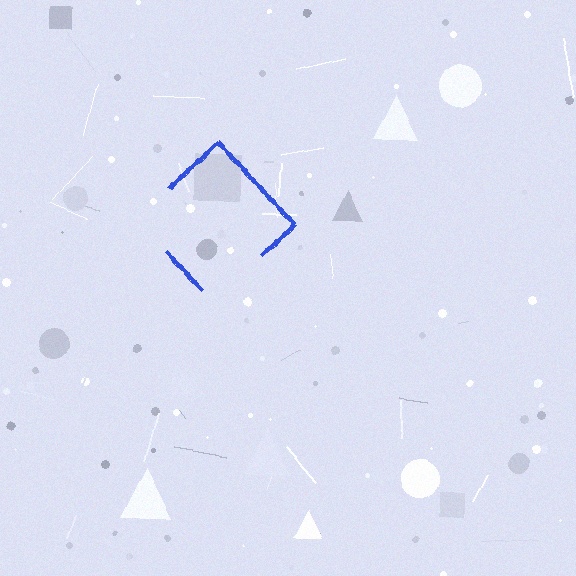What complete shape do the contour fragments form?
The contour fragments form a diamond.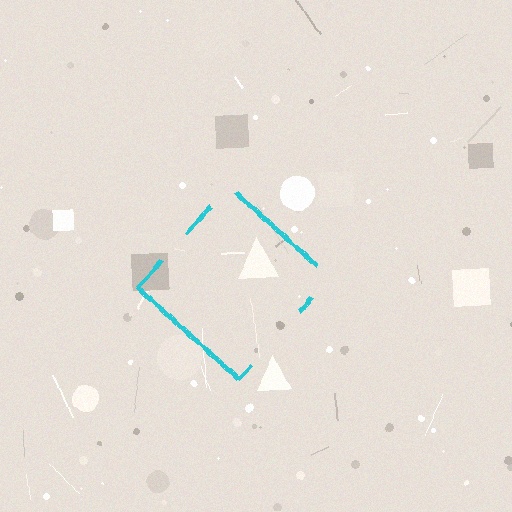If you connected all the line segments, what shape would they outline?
They would outline a diamond.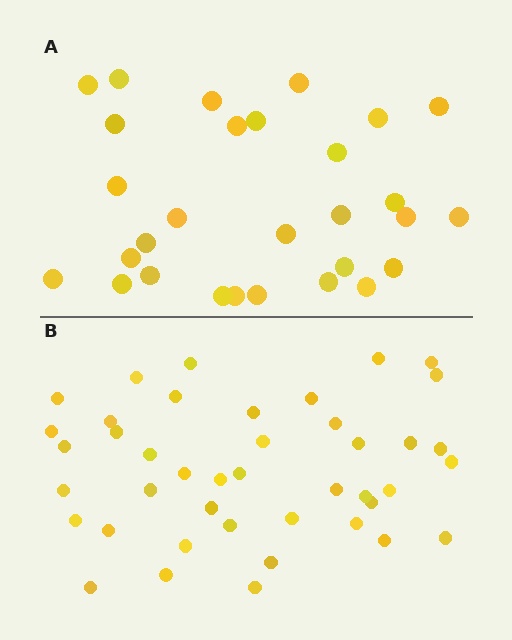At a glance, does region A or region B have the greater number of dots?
Region B (the bottom region) has more dots.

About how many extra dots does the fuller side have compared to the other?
Region B has approximately 15 more dots than region A.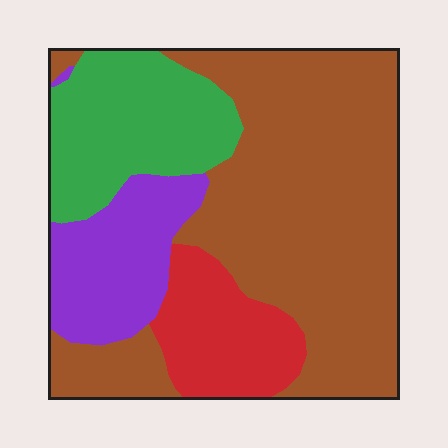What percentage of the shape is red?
Red covers 13% of the shape.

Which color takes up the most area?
Brown, at roughly 55%.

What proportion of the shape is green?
Green takes up about one fifth (1/5) of the shape.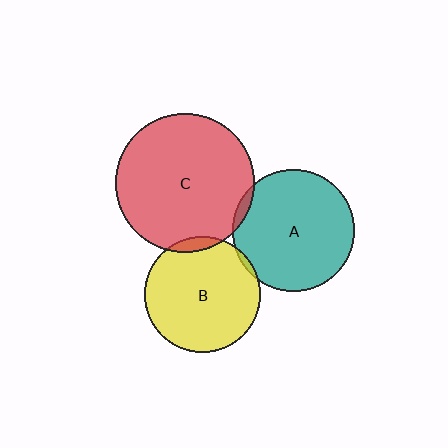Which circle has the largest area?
Circle C (red).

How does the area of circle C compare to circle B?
Approximately 1.4 times.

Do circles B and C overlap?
Yes.